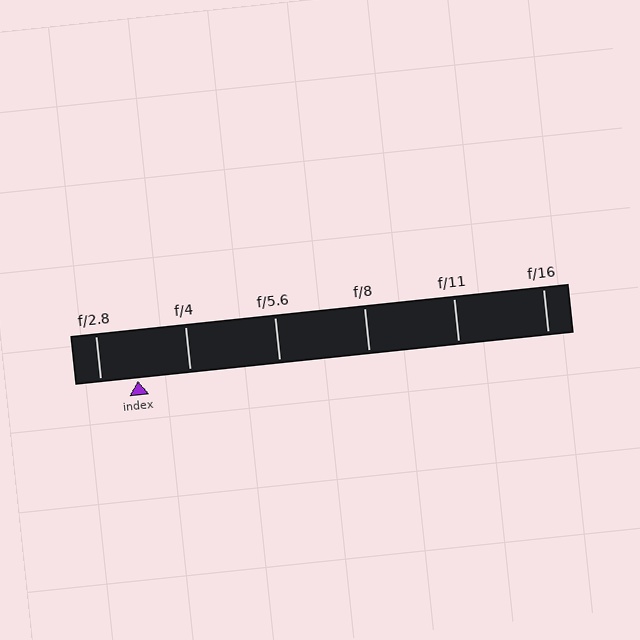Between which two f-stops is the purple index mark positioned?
The index mark is between f/2.8 and f/4.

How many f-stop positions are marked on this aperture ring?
There are 6 f-stop positions marked.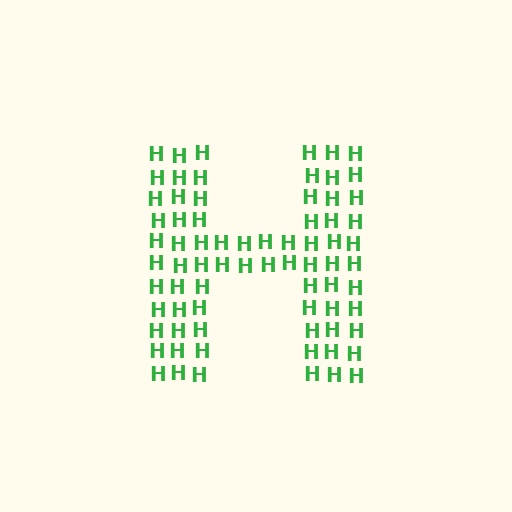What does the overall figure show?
The overall figure shows the letter H.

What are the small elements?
The small elements are letter H's.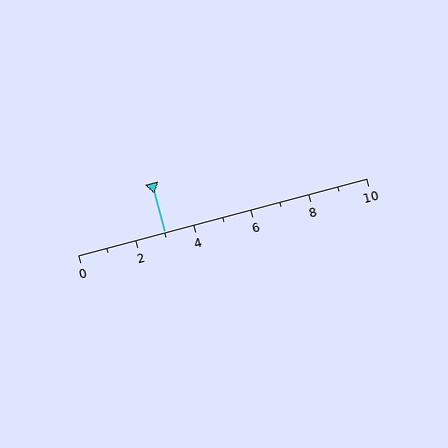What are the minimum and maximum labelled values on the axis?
The axis runs from 0 to 10.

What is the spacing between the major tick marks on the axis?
The major ticks are spaced 2 apart.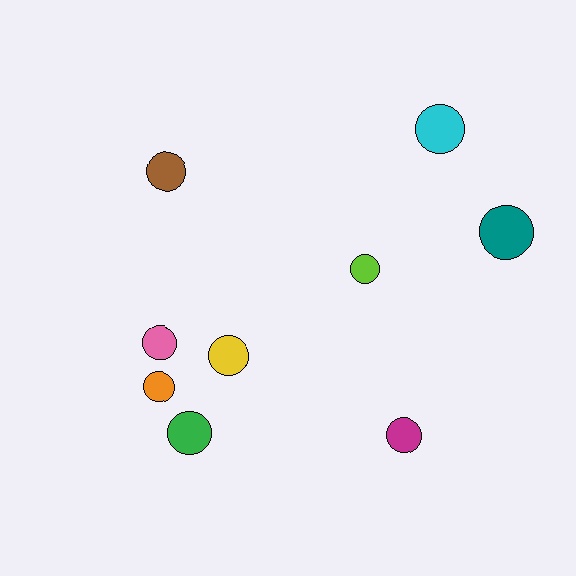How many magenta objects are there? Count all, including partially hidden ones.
There is 1 magenta object.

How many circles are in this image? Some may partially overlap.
There are 9 circles.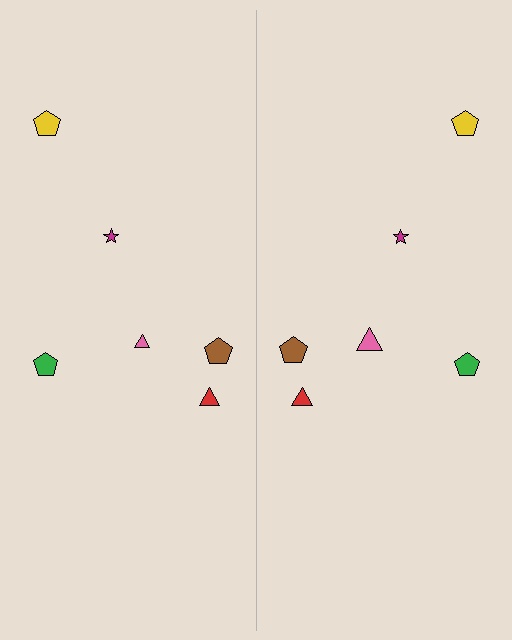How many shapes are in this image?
There are 12 shapes in this image.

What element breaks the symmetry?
The pink triangle on the right side has a different size than its mirror counterpart.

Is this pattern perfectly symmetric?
No, the pattern is not perfectly symmetric. The pink triangle on the right side has a different size than its mirror counterpart.